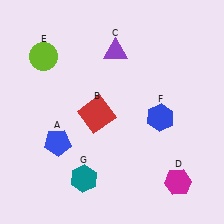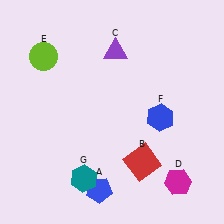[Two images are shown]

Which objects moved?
The objects that moved are: the blue pentagon (A), the red square (B).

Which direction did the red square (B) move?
The red square (B) moved down.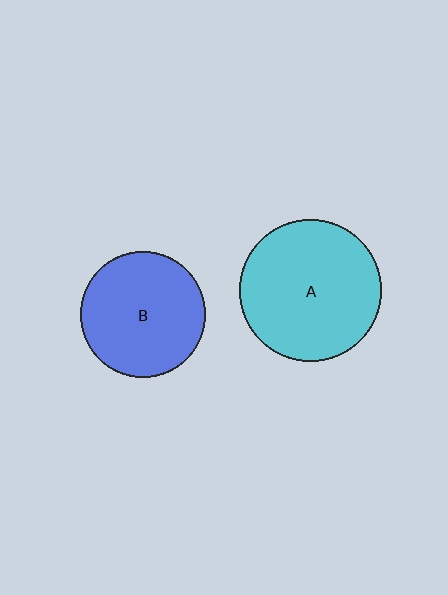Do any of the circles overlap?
No, none of the circles overlap.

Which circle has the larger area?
Circle A (cyan).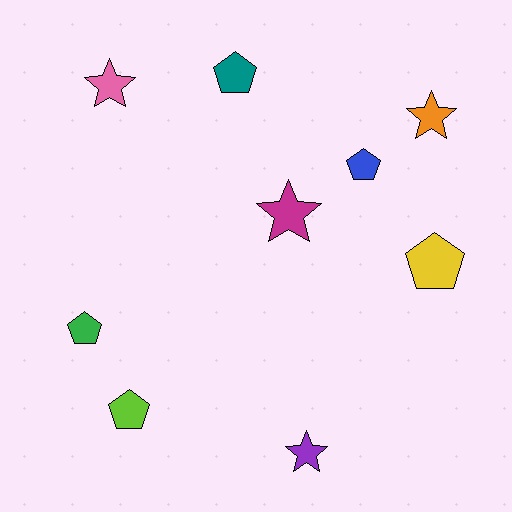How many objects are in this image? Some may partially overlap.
There are 9 objects.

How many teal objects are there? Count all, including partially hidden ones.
There is 1 teal object.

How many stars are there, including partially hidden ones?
There are 4 stars.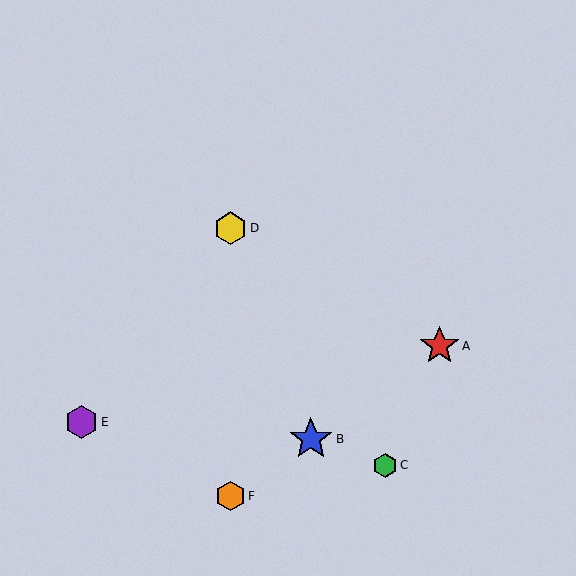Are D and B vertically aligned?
No, D is at x≈230 and B is at x≈311.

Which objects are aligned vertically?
Objects D, F are aligned vertically.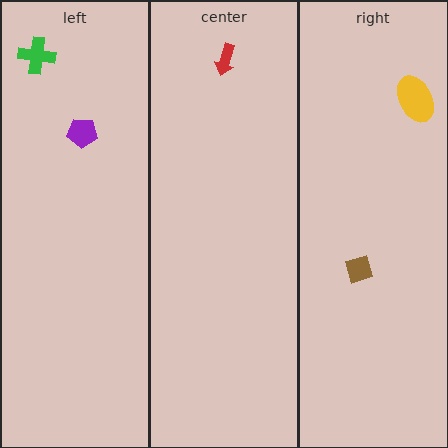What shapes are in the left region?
The green cross, the purple pentagon.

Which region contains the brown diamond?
The right region.